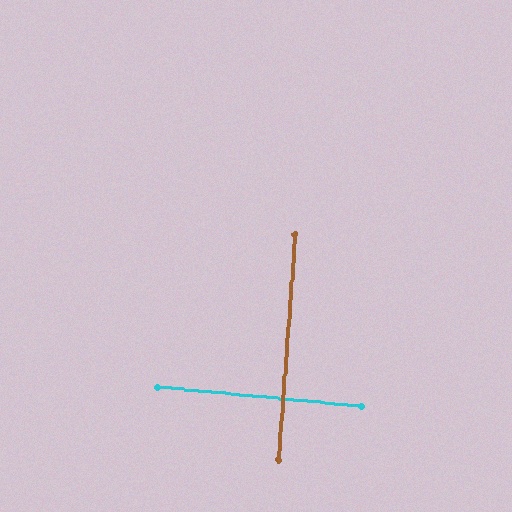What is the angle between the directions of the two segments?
Approximately 89 degrees.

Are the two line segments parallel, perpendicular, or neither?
Perpendicular — they meet at approximately 89°.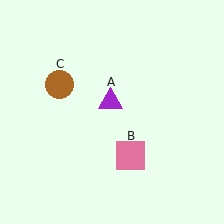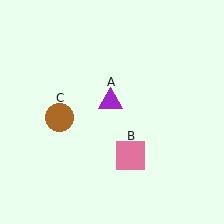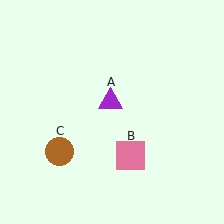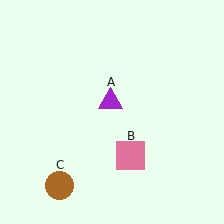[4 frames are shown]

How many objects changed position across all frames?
1 object changed position: brown circle (object C).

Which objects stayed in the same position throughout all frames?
Purple triangle (object A) and pink square (object B) remained stationary.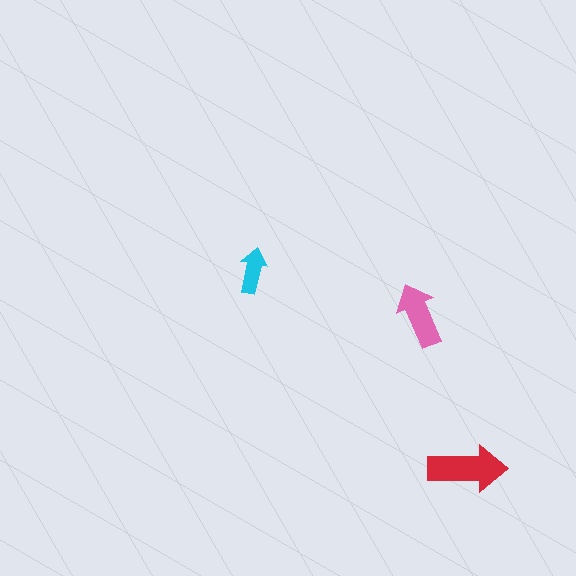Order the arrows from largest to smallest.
the red one, the pink one, the cyan one.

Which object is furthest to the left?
The cyan arrow is leftmost.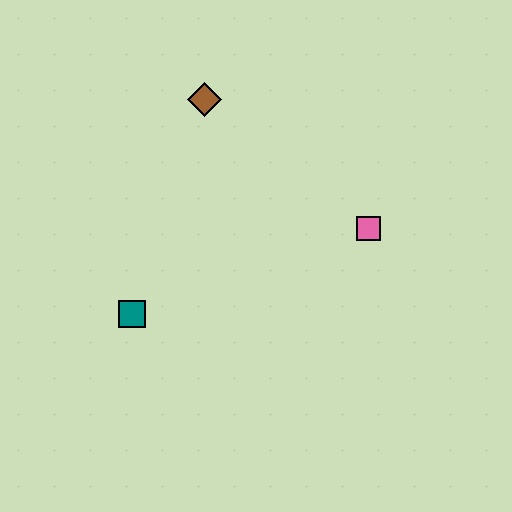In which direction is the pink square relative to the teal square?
The pink square is to the right of the teal square.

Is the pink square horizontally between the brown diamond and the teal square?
No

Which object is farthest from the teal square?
The pink square is farthest from the teal square.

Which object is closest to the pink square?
The brown diamond is closest to the pink square.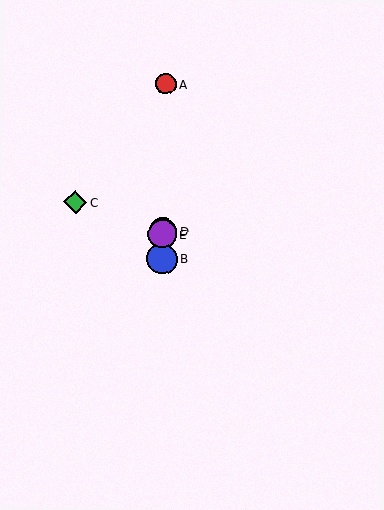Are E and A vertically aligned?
Yes, both are at x≈162.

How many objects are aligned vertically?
4 objects (A, B, D, E) are aligned vertically.